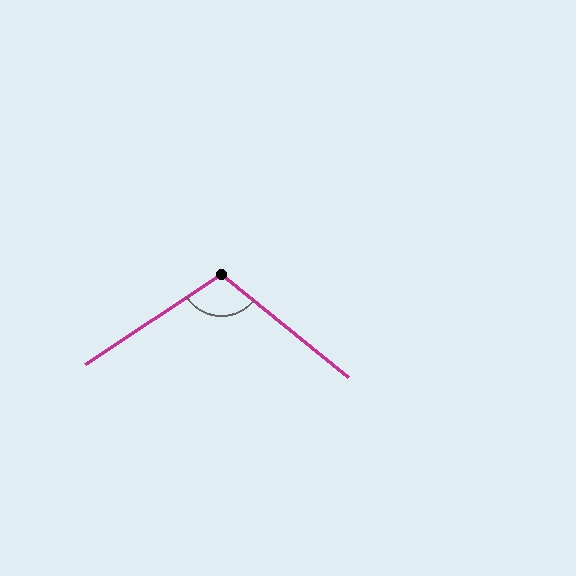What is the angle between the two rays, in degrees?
Approximately 108 degrees.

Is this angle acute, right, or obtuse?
It is obtuse.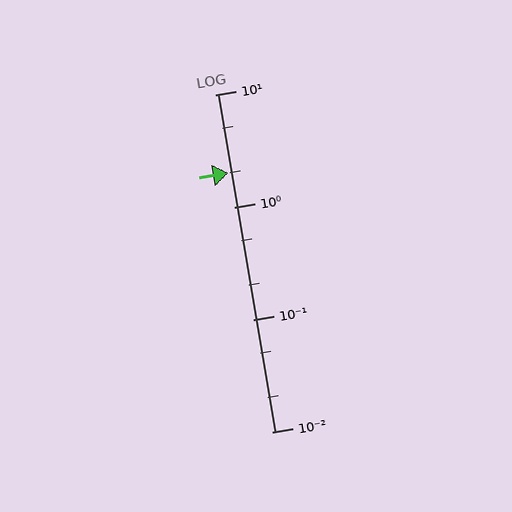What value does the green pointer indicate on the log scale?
The pointer indicates approximately 2.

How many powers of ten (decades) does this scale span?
The scale spans 3 decades, from 0.01 to 10.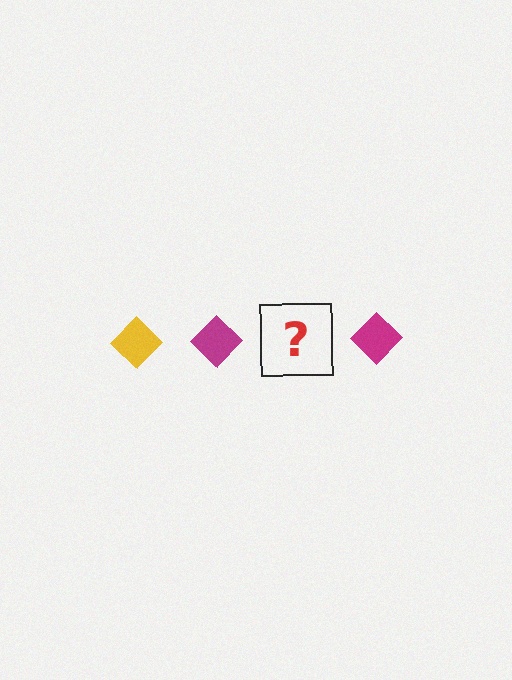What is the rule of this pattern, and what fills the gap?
The rule is that the pattern cycles through yellow, magenta diamonds. The gap should be filled with a yellow diamond.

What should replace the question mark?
The question mark should be replaced with a yellow diamond.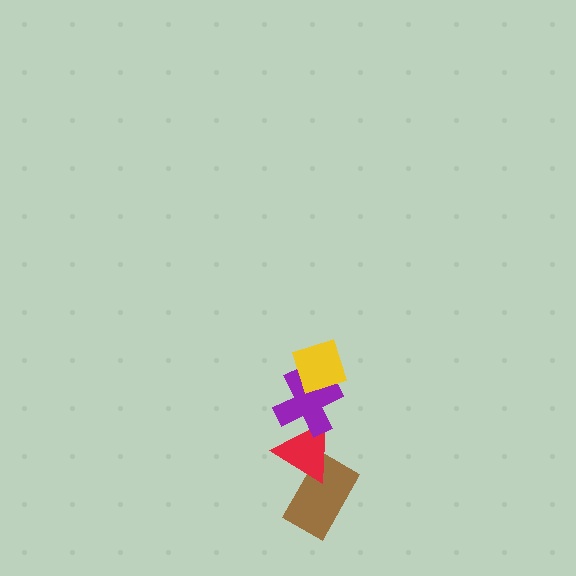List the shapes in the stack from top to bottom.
From top to bottom: the yellow diamond, the purple cross, the red triangle, the brown rectangle.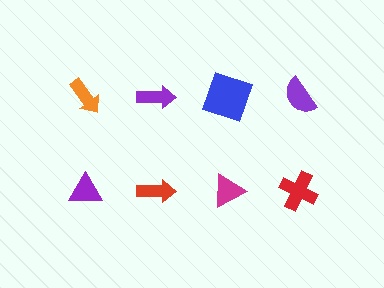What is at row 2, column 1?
A purple triangle.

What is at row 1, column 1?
An orange arrow.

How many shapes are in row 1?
4 shapes.